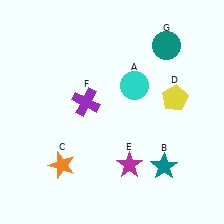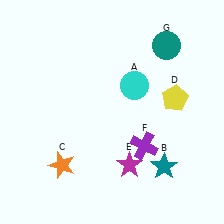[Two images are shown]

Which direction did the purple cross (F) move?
The purple cross (F) moved right.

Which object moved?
The purple cross (F) moved right.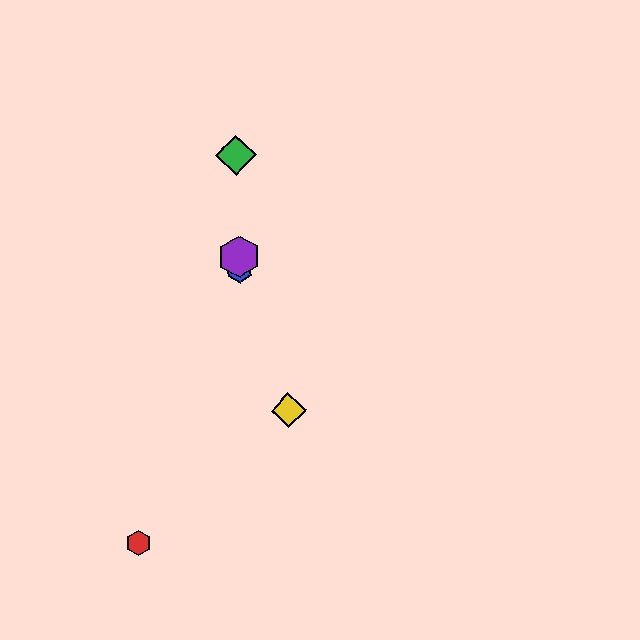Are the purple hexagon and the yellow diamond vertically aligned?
No, the purple hexagon is at x≈239 and the yellow diamond is at x≈289.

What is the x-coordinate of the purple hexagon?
The purple hexagon is at x≈239.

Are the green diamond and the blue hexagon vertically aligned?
Yes, both are at x≈236.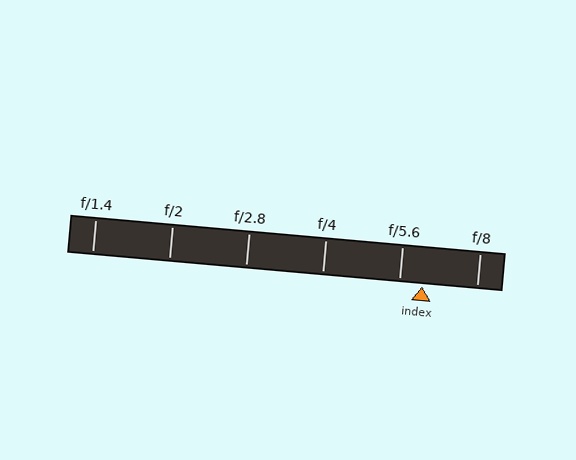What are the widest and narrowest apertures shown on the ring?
The widest aperture shown is f/1.4 and the narrowest is f/8.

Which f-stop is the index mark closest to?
The index mark is closest to f/5.6.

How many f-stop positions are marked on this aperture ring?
There are 6 f-stop positions marked.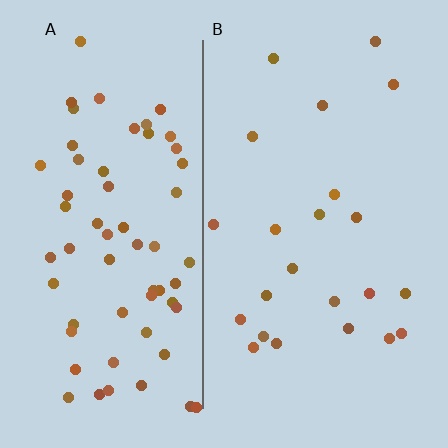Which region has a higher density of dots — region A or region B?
A (the left).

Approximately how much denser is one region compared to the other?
Approximately 2.8× — region A over region B.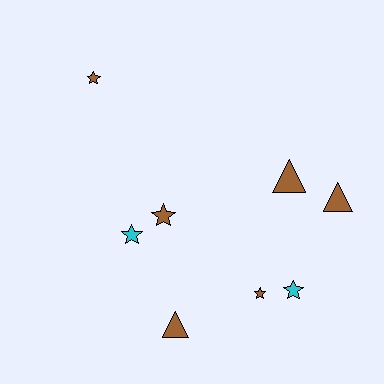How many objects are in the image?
There are 8 objects.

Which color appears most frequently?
Brown, with 6 objects.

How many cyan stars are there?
There are 2 cyan stars.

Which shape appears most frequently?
Star, with 5 objects.